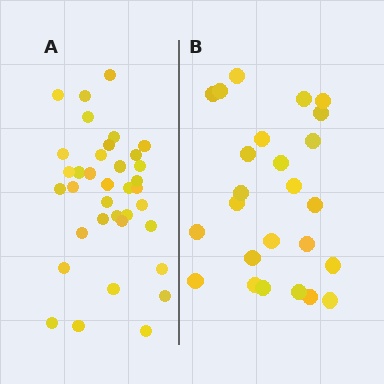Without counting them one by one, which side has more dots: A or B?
Region A (the left region) has more dots.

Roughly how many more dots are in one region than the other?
Region A has roughly 12 or so more dots than region B.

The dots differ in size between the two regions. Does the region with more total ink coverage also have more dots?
No. Region B has more total ink coverage because its dots are larger, but region A actually contains more individual dots. Total area can be misleading — the number of items is what matters here.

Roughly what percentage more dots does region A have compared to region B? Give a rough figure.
About 45% more.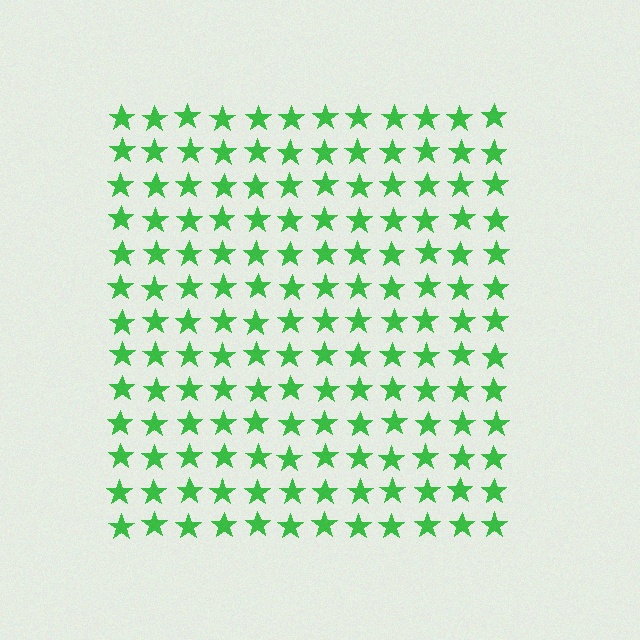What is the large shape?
The large shape is a square.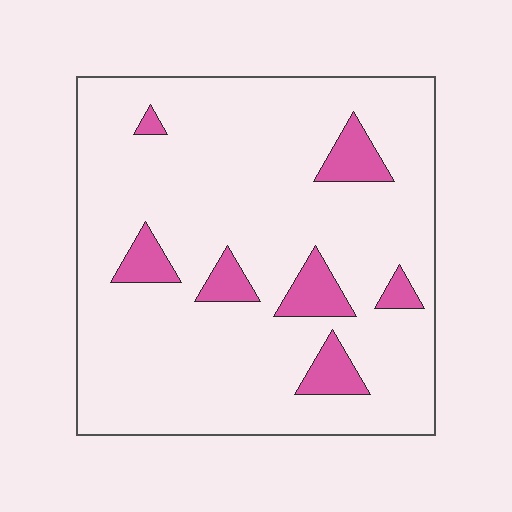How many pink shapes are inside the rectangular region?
7.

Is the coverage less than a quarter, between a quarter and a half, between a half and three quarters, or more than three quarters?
Less than a quarter.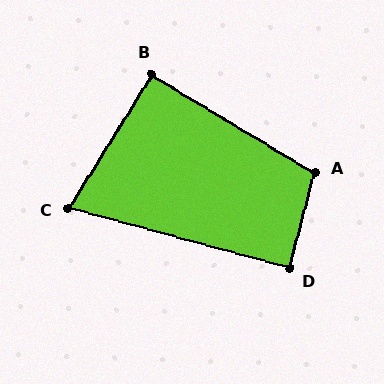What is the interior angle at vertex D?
Approximately 89 degrees (approximately right).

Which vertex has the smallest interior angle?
C, at approximately 74 degrees.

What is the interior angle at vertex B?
Approximately 91 degrees (approximately right).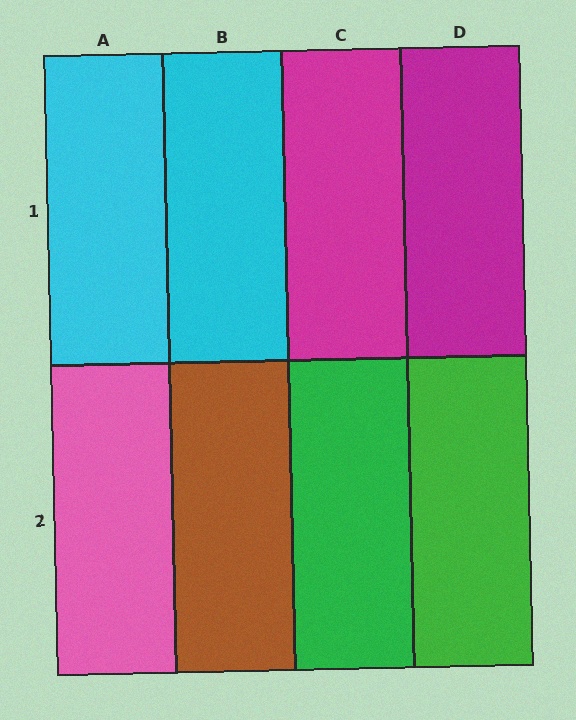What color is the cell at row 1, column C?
Magenta.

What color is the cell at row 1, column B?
Cyan.